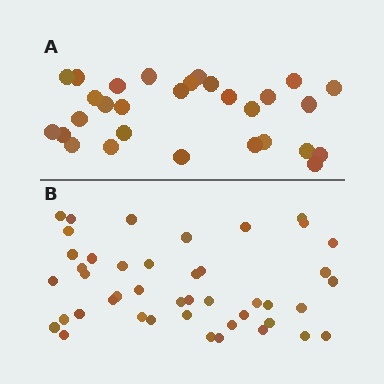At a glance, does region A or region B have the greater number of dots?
Region B (the bottom region) has more dots.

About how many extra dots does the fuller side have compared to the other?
Region B has approximately 15 more dots than region A.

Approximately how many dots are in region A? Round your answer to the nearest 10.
About 30 dots. (The exact count is 29, which rounds to 30.)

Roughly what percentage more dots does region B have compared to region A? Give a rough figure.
About 50% more.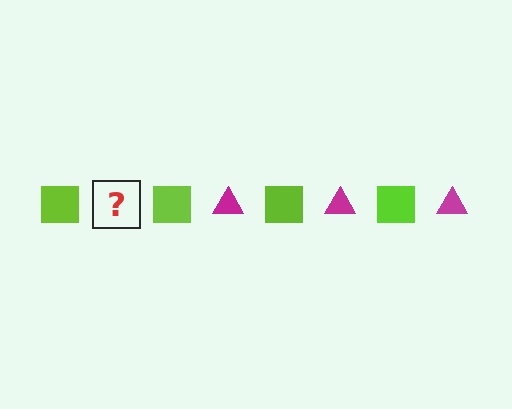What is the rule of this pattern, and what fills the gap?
The rule is that the pattern alternates between lime square and magenta triangle. The gap should be filled with a magenta triangle.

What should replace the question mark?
The question mark should be replaced with a magenta triangle.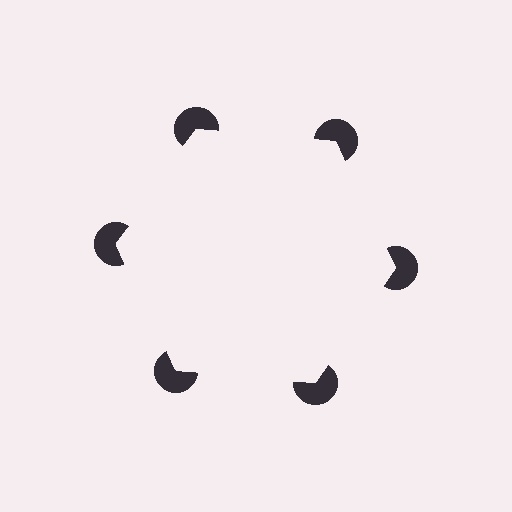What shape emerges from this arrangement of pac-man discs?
An illusory hexagon — its edges are inferred from the aligned wedge cuts in the pac-man discs, not physically drawn.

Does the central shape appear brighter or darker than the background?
It typically appears slightly brighter than the background, even though no actual brightness change is drawn.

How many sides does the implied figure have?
6 sides.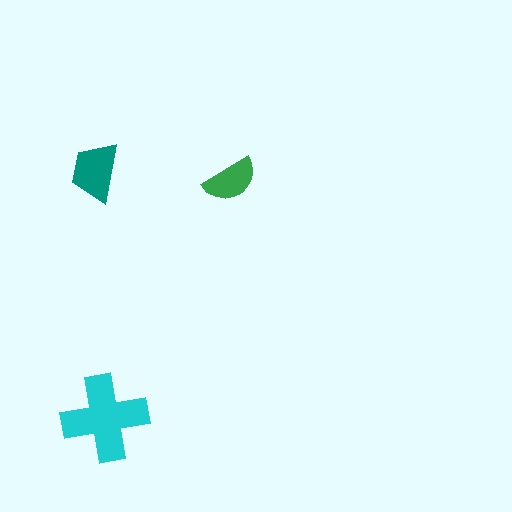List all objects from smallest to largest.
The green semicircle, the teal trapezoid, the cyan cross.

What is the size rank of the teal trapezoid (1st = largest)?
2nd.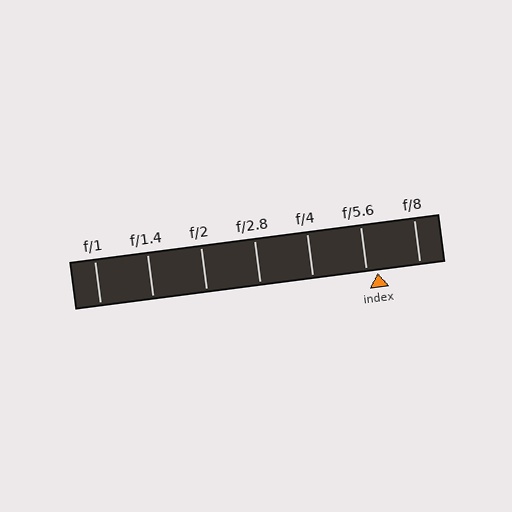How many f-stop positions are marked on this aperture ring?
There are 7 f-stop positions marked.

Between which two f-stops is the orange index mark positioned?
The index mark is between f/5.6 and f/8.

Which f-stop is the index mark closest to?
The index mark is closest to f/5.6.